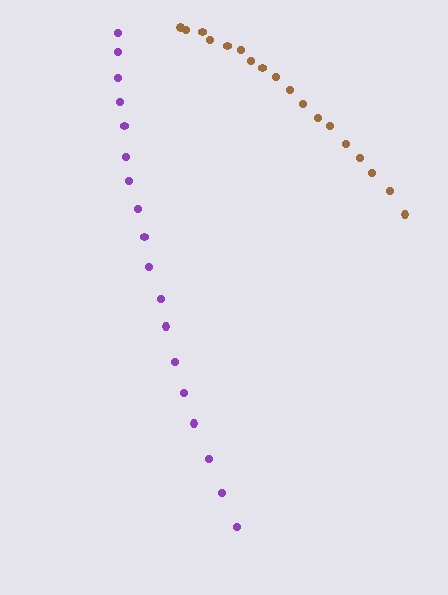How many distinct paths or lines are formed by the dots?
There are 2 distinct paths.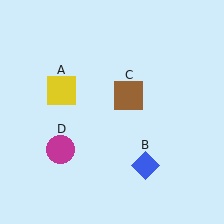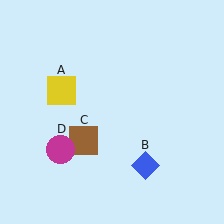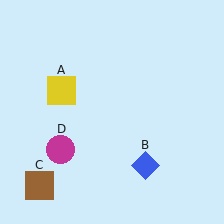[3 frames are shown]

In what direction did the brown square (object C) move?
The brown square (object C) moved down and to the left.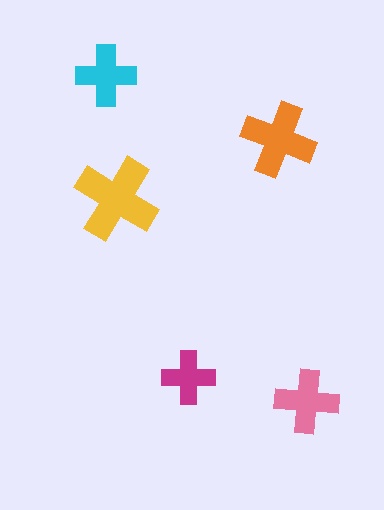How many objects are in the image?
There are 5 objects in the image.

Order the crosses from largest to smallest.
the yellow one, the orange one, the pink one, the cyan one, the magenta one.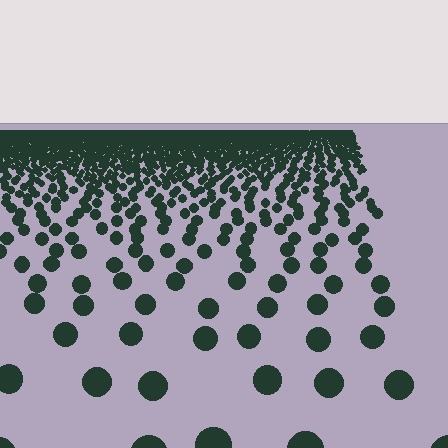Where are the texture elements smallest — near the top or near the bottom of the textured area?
Near the top.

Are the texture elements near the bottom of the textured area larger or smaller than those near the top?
Larger. Near the bottom, elements are closer to the viewer and appear at a bigger on-screen size.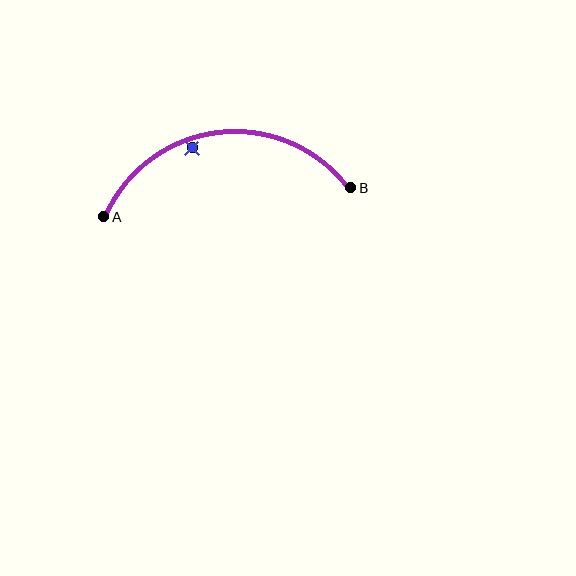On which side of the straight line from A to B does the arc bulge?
The arc bulges above the straight line connecting A and B.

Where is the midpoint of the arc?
The arc midpoint is the point on the curve farthest from the straight line joining A and B. It sits above that line.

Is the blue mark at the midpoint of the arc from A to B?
No — the blue mark does not lie on the arc at all. It sits slightly inside the curve.